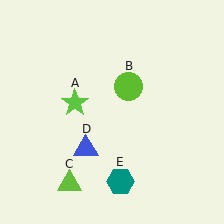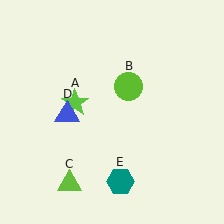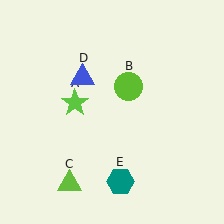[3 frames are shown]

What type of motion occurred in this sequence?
The blue triangle (object D) rotated clockwise around the center of the scene.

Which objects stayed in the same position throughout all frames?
Lime star (object A) and lime circle (object B) and lime triangle (object C) and teal hexagon (object E) remained stationary.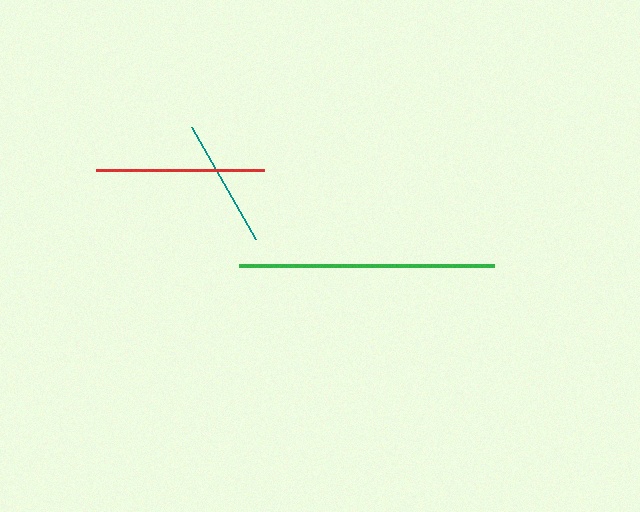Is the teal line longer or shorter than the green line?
The green line is longer than the teal line.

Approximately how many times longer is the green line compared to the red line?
The green line is approximately 1.5 times the length of the red line.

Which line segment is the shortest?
The teal line is the shortest at approximately 128 pixels.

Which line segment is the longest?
The green line is the longest at approximately 256 pixels.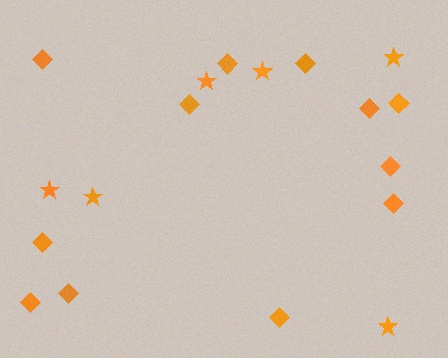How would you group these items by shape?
There are 2 groups: one group of stars (6) and one group of diamonds (12).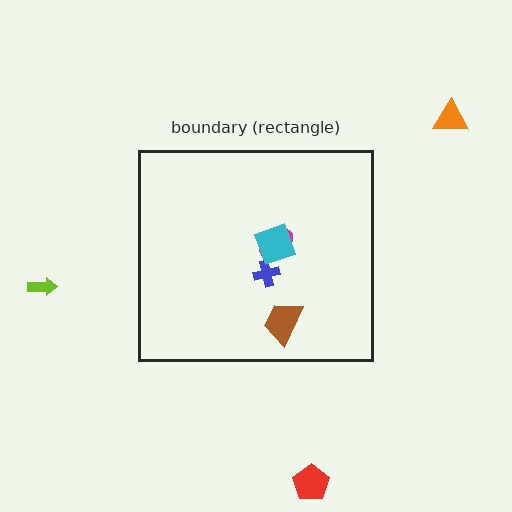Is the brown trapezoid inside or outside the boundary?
Inside.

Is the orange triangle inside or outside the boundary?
Outside.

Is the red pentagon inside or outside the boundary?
Outside.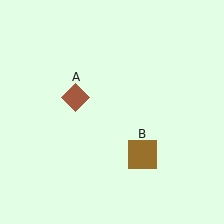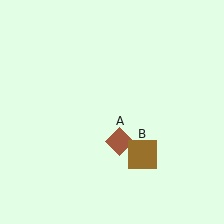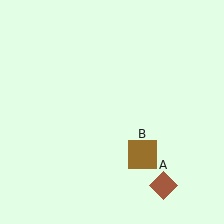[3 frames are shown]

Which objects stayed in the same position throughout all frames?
Brown square (object B) remained stationary.